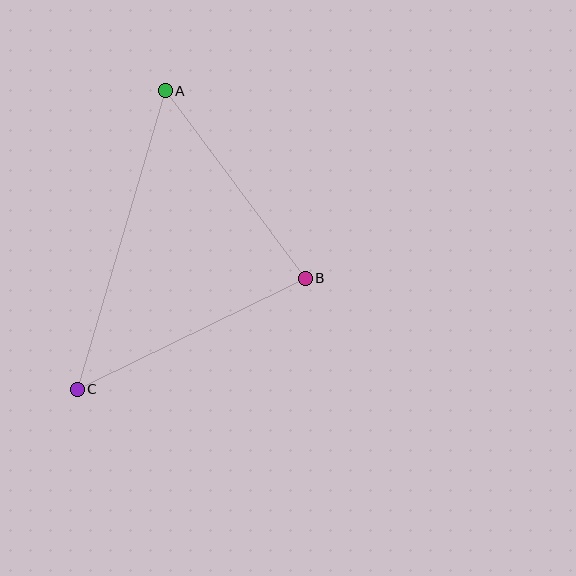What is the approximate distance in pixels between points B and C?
The distance between B and C is approximately 253 pixels.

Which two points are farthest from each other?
Points A and C are farthest from each other.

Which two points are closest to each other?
Points A and B are closest to each other.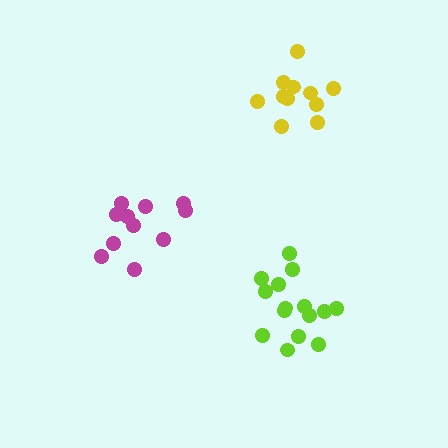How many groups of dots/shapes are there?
There are 3 groups.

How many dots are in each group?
Group 1: 12 dots, Group 2: 11 dots, Group 3: 15 dots (38 total).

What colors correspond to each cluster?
The clusters are colored: magenta, yellow, lime.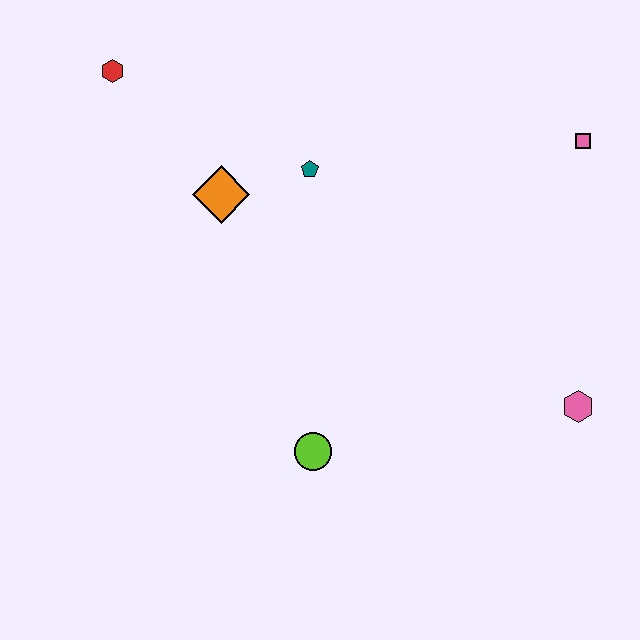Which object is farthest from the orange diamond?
The pink hexagon is farthest from the orange diamond.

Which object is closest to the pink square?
The pink hexagon is closest to the pink square.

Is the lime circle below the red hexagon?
Yes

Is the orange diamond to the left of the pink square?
Yes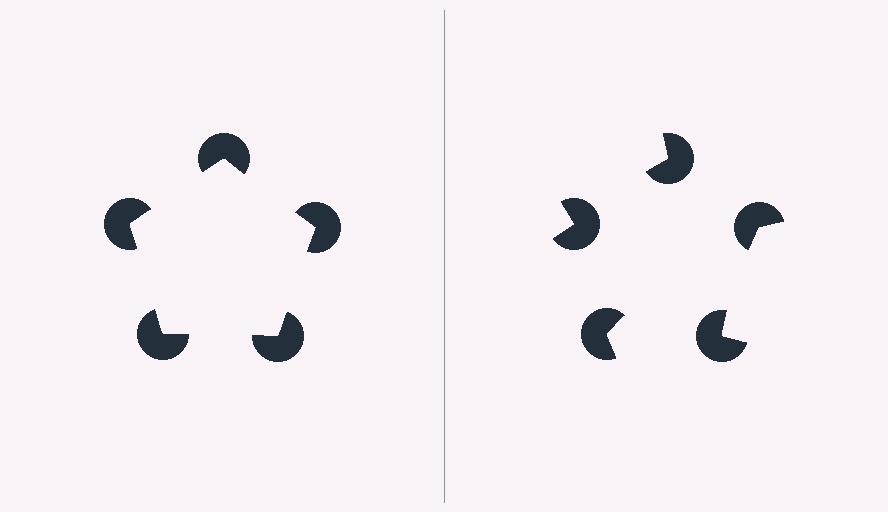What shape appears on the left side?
An illusory pentagon.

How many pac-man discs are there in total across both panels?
10 — 5 on each side.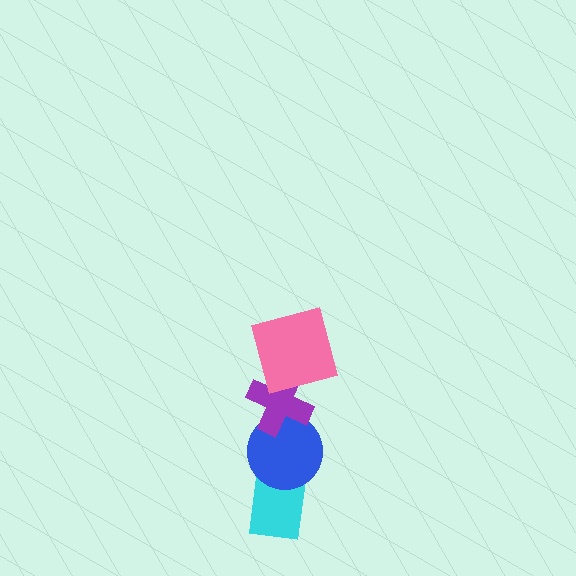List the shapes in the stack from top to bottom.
From top to bottom: the pink square, the purple cross, the blue circle, the cyan rectangle.